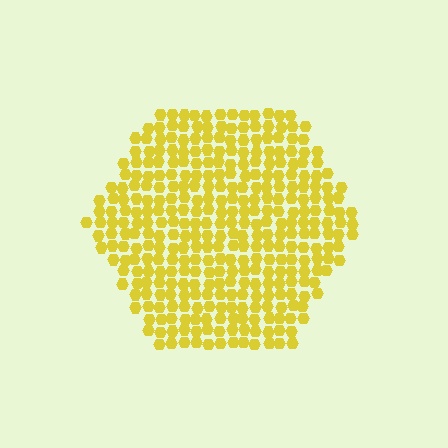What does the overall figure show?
The overall figure shows a hexagon.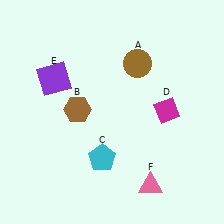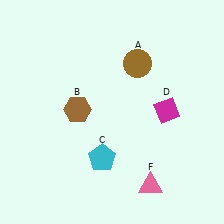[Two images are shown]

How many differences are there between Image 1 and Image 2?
There is 1 difference between the two images.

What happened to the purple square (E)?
The purple square (E) was removed in Image 2. It was in the top-left area of Image 1.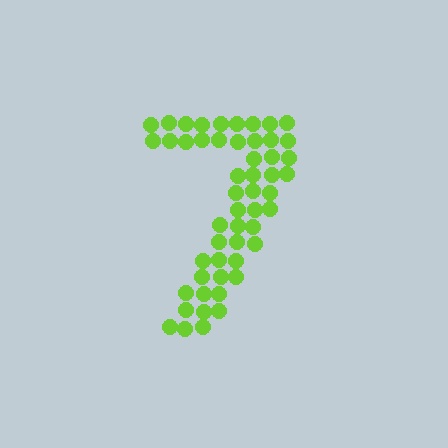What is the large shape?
The large shape is the digit 7.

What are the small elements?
The small elements are circles.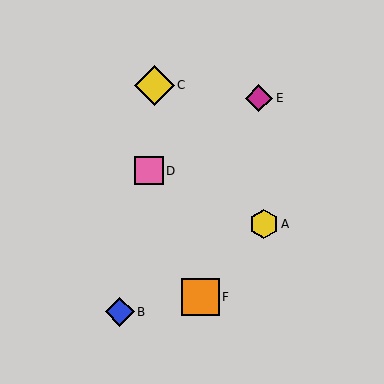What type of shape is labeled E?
Shape E is a magenta diamond.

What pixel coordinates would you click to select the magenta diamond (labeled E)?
Click at (259, 98) to select the magenta diamond E.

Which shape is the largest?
The yellow diamond (labeled C) is the largest.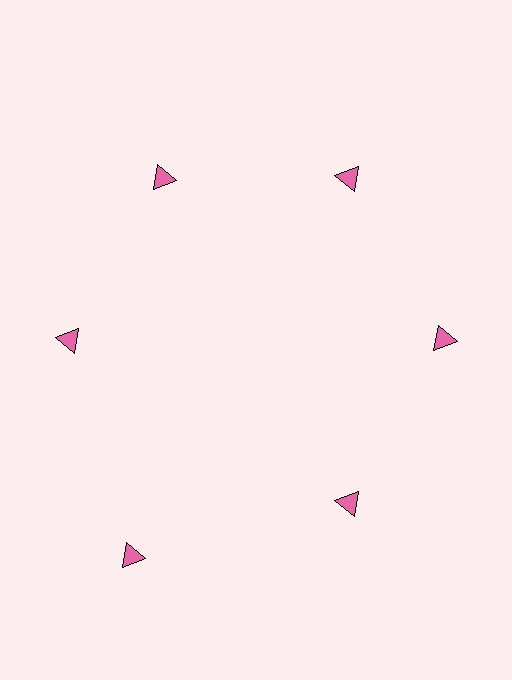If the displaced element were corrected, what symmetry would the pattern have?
It would have 6-fold rotational symmetry — the pattern would map onto itself every 60 degrees.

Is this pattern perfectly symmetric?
No. The 6 pink triangles are arranged in a ring, but one element near the 7 o'clock position is pushed outward from the center, breaking the 6-fold rotational symmetry.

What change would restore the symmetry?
The symmetry would be restored by moving it inward, back onto the ring so that all 6 triangles sit at equal angles and equal distance from the center.